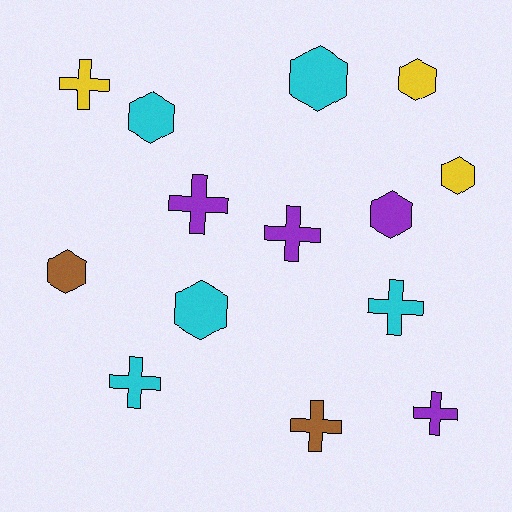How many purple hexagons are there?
There is 1 purple hexagon.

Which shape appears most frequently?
Hexagon, with 7 objects.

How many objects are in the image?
There are 14 objects.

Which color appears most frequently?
Cyan, with 5 objects.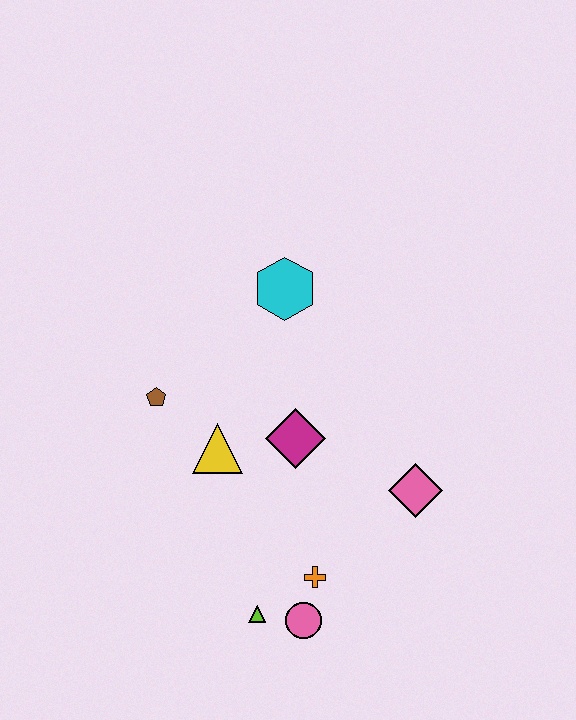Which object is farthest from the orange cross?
The cyan hexagon is farthest from the orange cross.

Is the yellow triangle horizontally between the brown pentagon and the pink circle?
Yes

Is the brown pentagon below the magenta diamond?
No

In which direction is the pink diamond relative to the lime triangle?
The pink diamond is to the right of the lime triangle.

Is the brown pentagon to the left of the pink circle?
Yes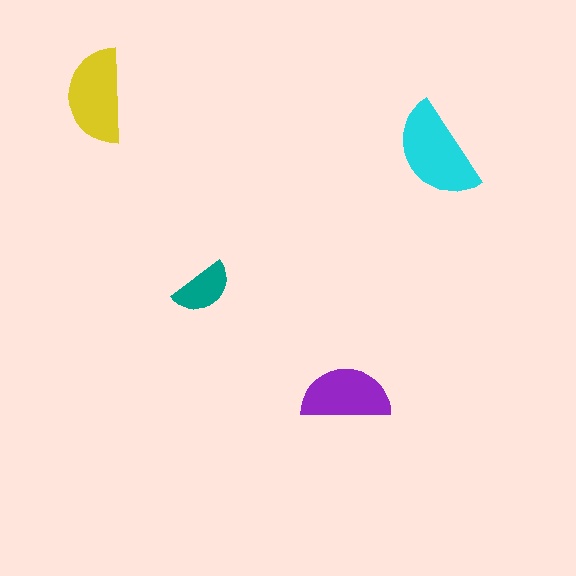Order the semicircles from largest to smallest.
the cyan one, the yellow one, the purple one, the teal one.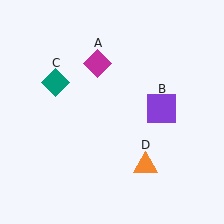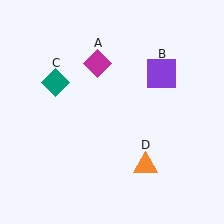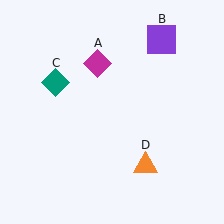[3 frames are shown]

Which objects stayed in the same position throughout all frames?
Magenta diamond (object A) and teal diamond (object C) and orange triangle (object D) remained stationary.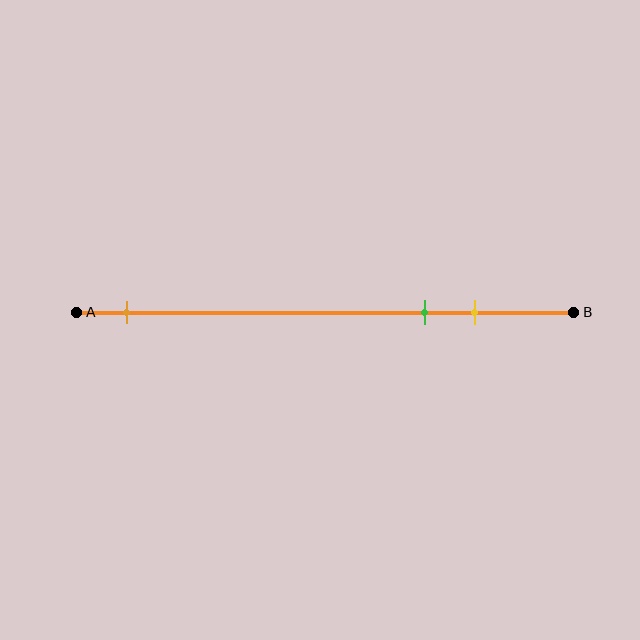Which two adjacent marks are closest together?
The green and yellow marks are the closest adjacent pair.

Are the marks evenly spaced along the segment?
No, the marks are not evenly spaced.